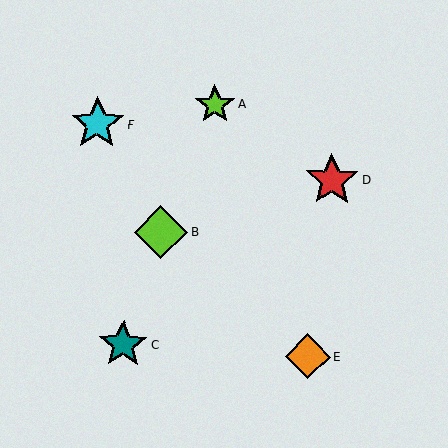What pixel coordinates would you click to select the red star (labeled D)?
Click at (332, 180) to select the red star D.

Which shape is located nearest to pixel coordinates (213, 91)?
The lime star (labeled A) at (215, 104) is nearest to that location.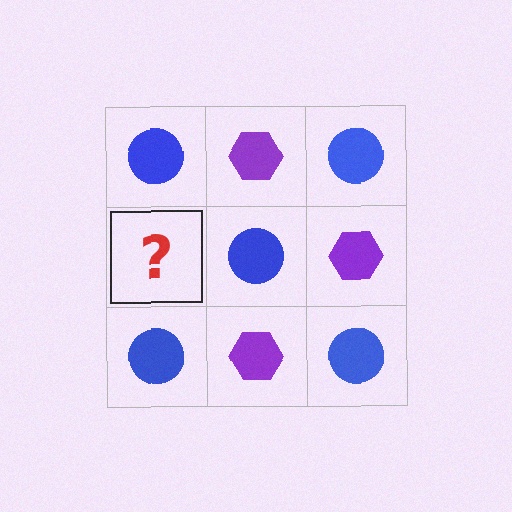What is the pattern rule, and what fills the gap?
The rule is that it alternates blue circle and purple hexagon in a checkerboard pattern. The gap should be filled with a purple hexagon.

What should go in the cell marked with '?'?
The missing cell should contain a purple hexagon.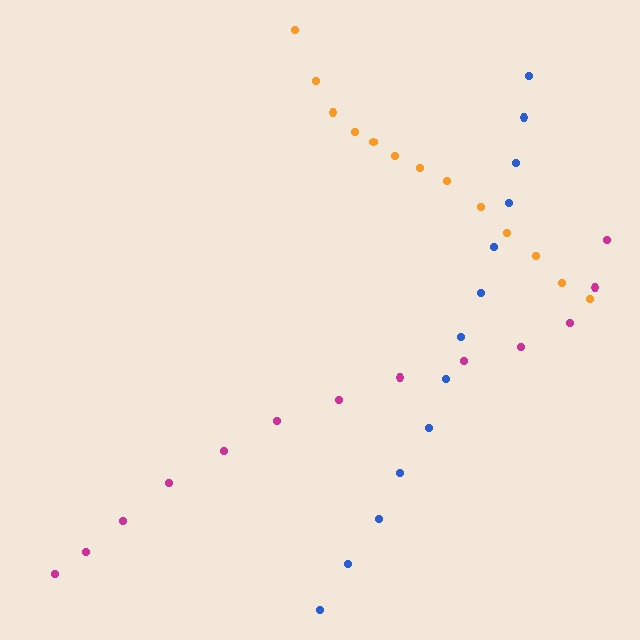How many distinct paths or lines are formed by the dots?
There are 3 distinct paths.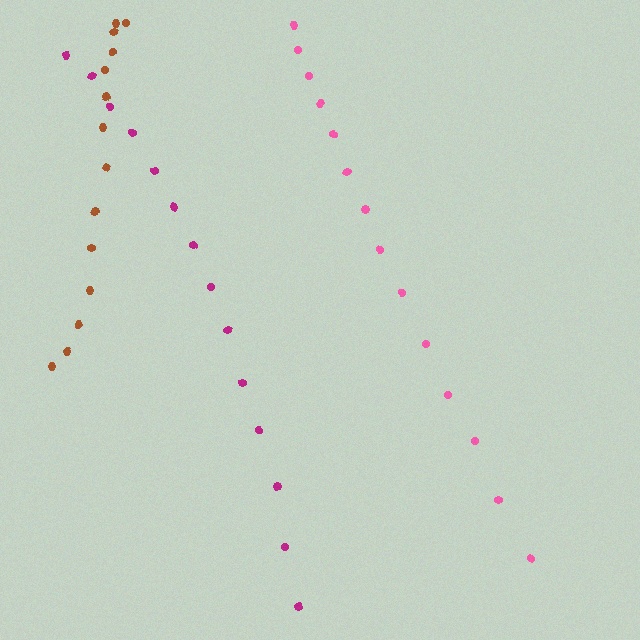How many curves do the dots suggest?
There are 3 distinct paths.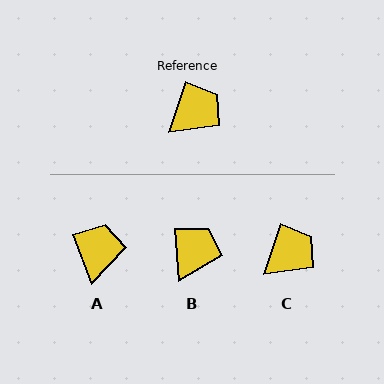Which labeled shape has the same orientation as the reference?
C.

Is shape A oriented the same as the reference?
No, it is off by about 39 degrees.